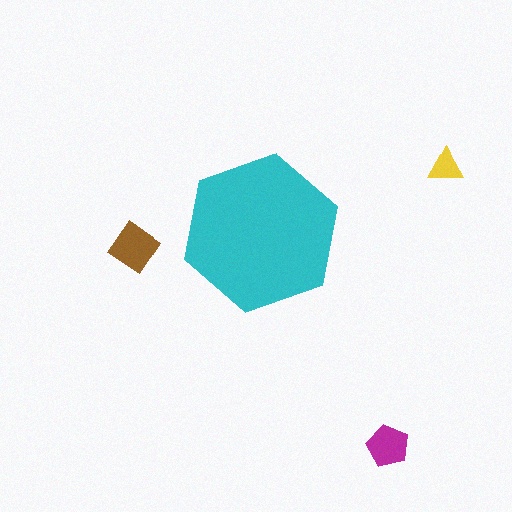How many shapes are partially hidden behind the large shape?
0 shapes are partially hidden.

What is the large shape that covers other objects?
A cyan hexagon.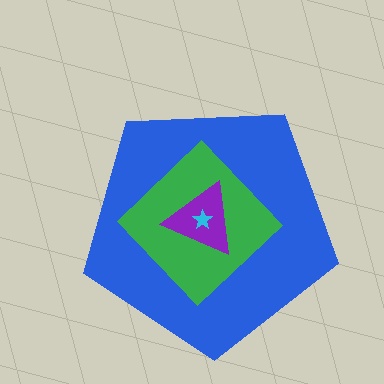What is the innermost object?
The cyan star.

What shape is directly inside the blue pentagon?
The green diamond.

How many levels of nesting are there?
4.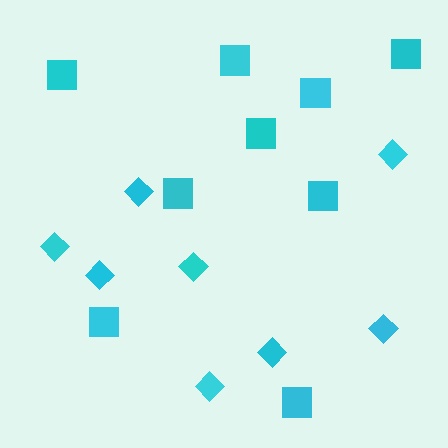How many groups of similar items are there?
There are 2 groups: one group of diamonds (8) and one group of squares (9).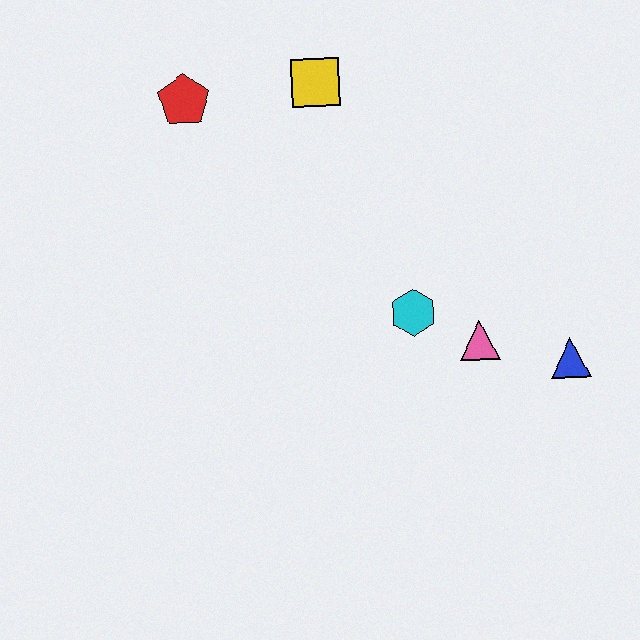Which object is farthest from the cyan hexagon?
The red pentagon is farthest from the cyan hexagon.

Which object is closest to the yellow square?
The red pentagon is closest to the yellow square.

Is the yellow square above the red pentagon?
Yes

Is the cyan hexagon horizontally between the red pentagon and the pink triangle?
Yes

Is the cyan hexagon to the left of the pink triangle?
Yes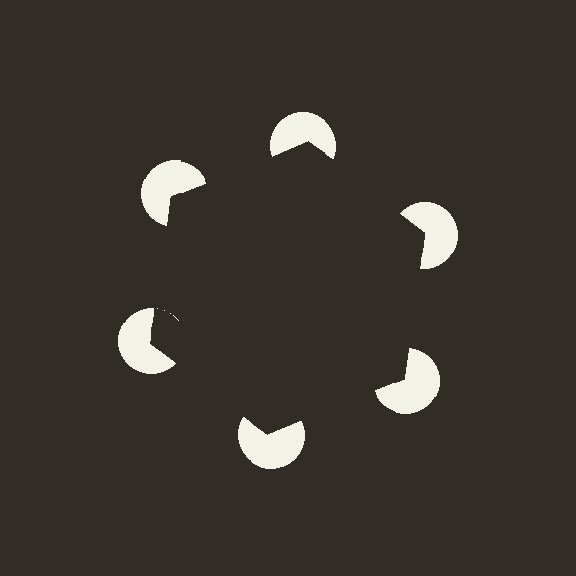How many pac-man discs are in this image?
There are 6 — one at each vertex of the illusory hexagon.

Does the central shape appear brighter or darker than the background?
It typically appears slightly darker than the background, even though no actual brightness change is drawn.